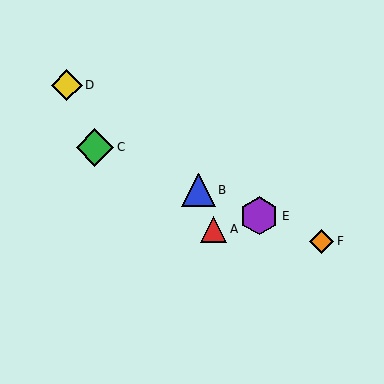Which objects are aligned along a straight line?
Objects B, C, E, F are aligned along a straight line.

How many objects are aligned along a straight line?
4 objects (B, C, E, F) are aligned along a straight line.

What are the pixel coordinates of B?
Object B is at (198, 190).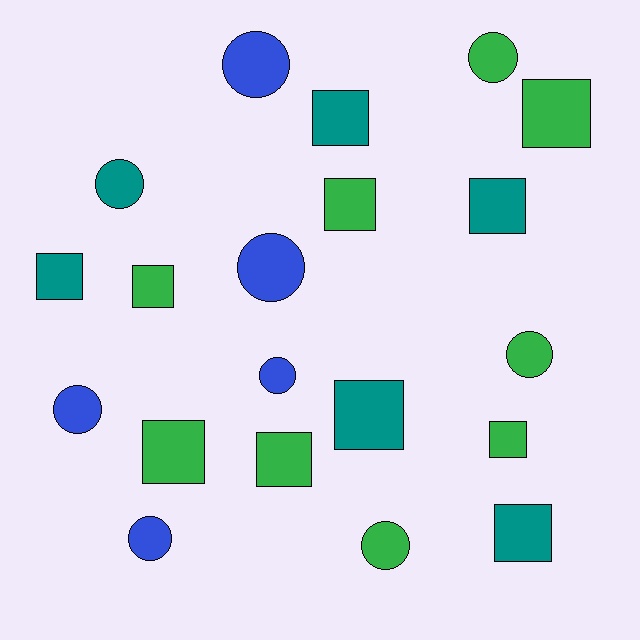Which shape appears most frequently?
Square, with 11 objects.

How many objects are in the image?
There are 20 objects.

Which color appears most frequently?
Green, with 9 objects.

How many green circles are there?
There are 3 green circles.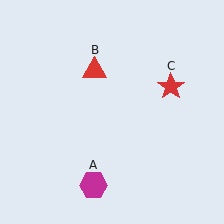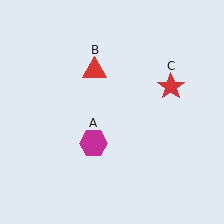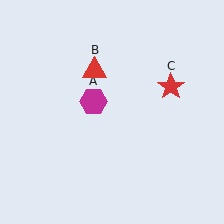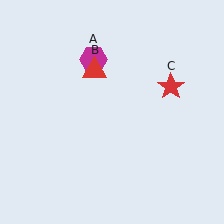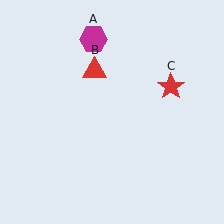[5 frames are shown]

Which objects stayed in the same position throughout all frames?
Red triangle (object B) and red star (object C) remained stationary.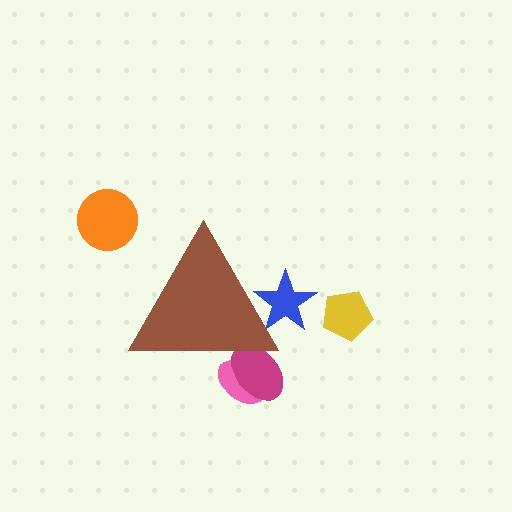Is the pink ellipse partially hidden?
Yes, the pink ellipse is partially hidden behind the brown triangle.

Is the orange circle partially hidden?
No, the orange circle is fully visible.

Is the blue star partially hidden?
Yes, the blue star is partially hidden behind the brown triangle.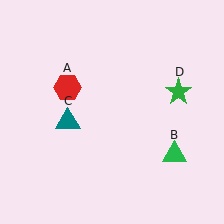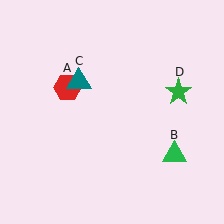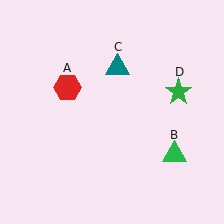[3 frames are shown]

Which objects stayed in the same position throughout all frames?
Red hexagon (object A) and green triangle (object B) and green star (object D) remained stationary.